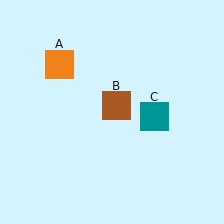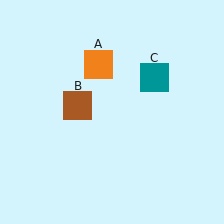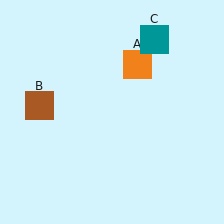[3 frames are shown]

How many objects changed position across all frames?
3 objects changed position: orange square (object A), brown square (object B), teal square (object C).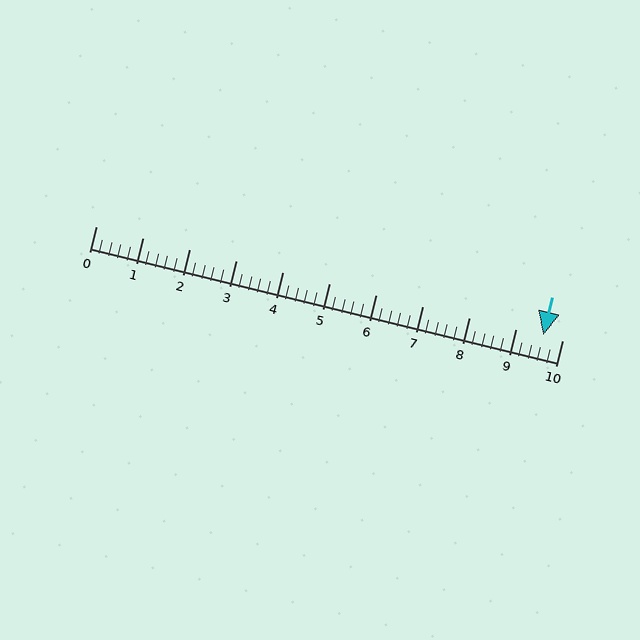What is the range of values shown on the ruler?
The ruler shows values from 0 to 10.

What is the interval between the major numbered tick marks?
The major tick marks are spaced 1 units apart.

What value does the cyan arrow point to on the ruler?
The cyan arrow points to approximately 9.6.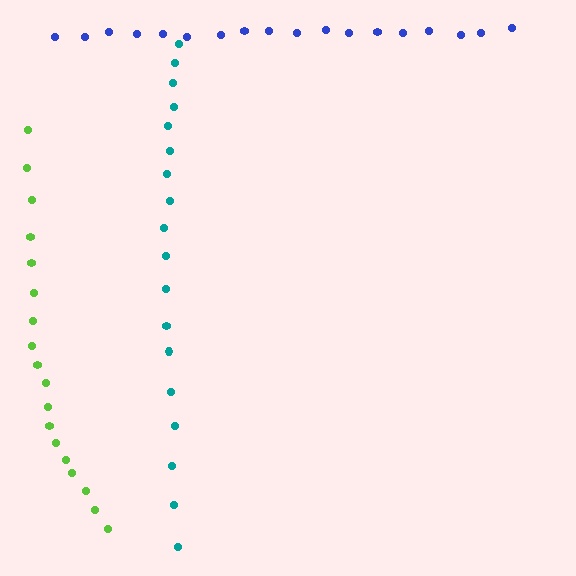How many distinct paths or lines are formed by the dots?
There are 3 distinct paths.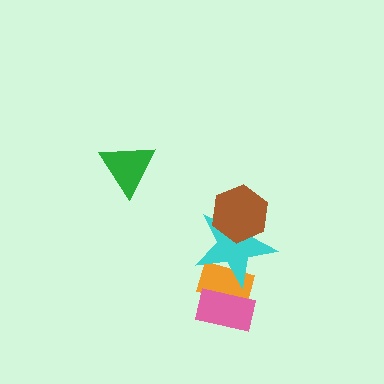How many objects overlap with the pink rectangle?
1 object overlaps with the pink rectangle.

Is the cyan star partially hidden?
Yes, it is partially covered by another shape.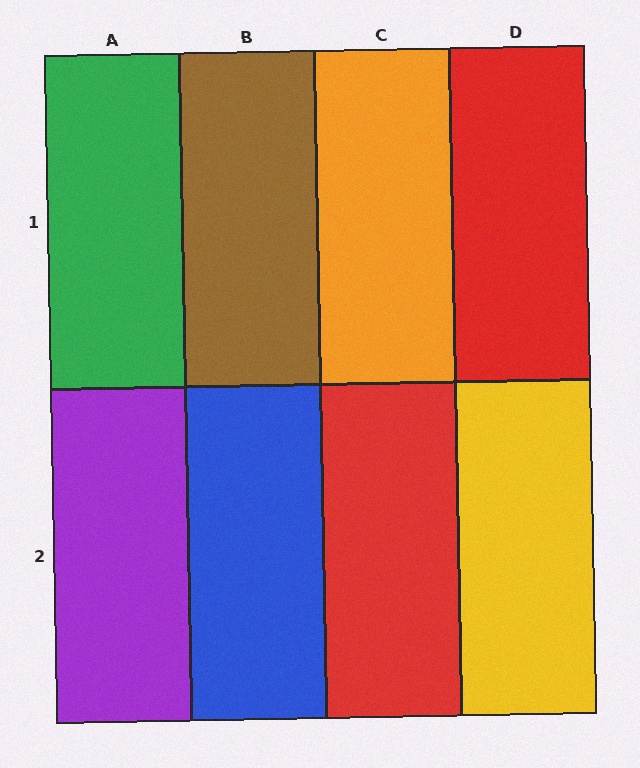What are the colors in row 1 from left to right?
Green, brown, orange, red.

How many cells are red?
2 cells are red.